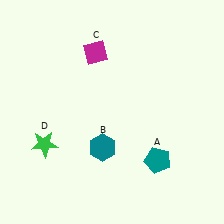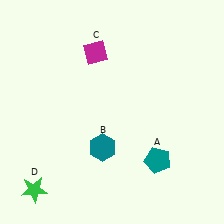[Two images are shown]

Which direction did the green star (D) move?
The green star (D) moved down.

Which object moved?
The green star (D) moved down.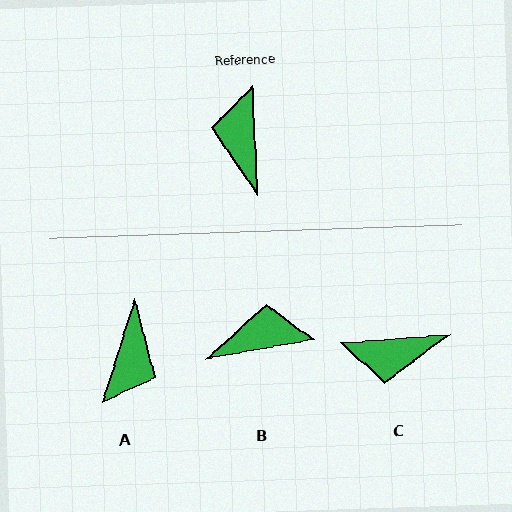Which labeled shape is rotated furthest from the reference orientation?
A, about 160 degrees away.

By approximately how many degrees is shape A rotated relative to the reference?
Approximately 160 degrees counter-clockwise.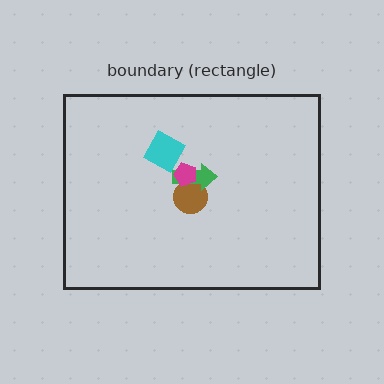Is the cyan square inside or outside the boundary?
Inside.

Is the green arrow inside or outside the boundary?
Inside.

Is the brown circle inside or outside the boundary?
Inside.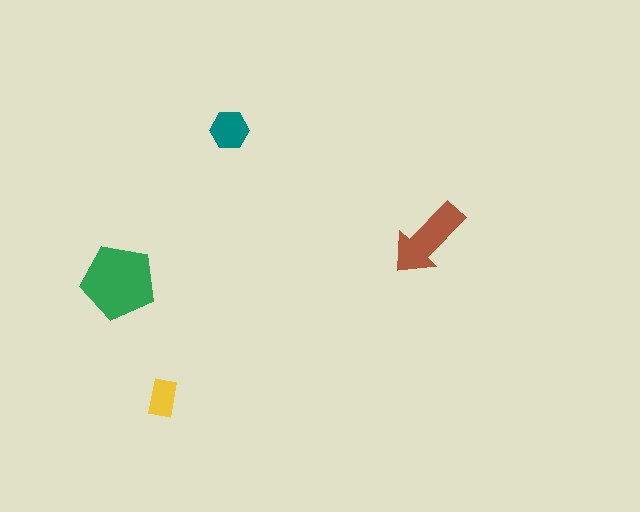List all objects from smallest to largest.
The yellow rectangle, the teal hexagon, the brown arrow, the green pentagon.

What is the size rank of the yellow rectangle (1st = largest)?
4th.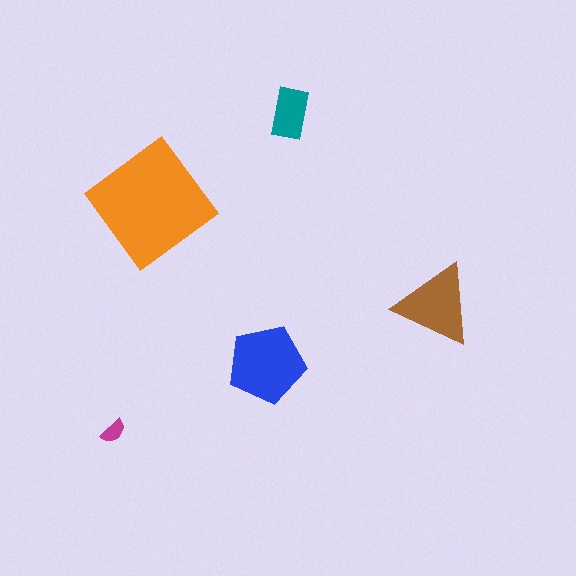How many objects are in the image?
There are 5 objects in the image.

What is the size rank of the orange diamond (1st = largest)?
1st.